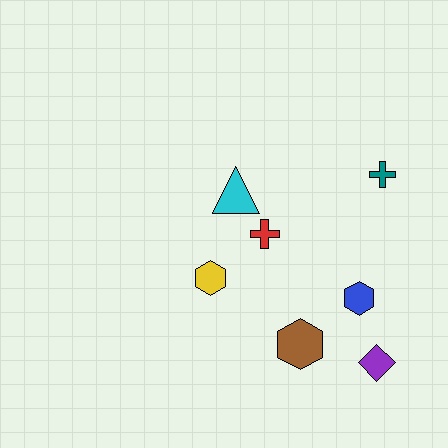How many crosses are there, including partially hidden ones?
There are 2 crosses.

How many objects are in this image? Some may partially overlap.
There are 7 objects.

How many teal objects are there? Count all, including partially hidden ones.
There is 1 teal object.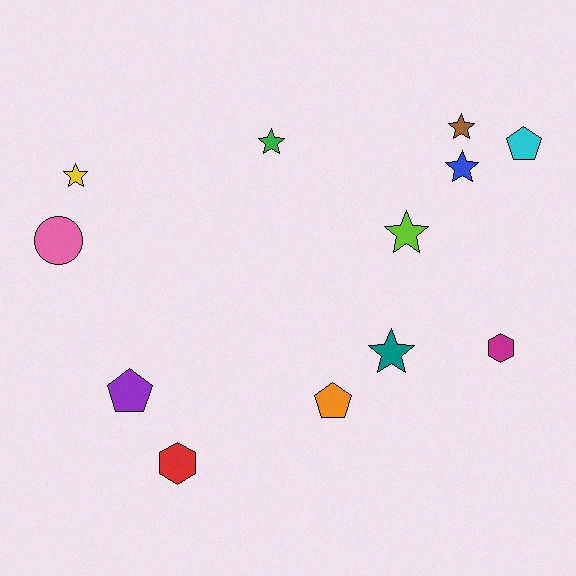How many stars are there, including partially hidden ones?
There are 6 stars.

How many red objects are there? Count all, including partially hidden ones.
There is 1 red object.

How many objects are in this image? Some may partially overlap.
There are 12 objects.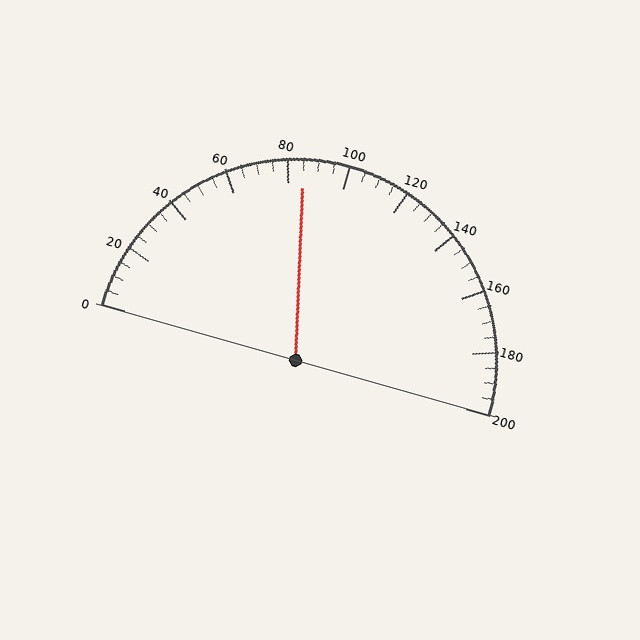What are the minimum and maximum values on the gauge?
The gauge ranges from 0 to 200.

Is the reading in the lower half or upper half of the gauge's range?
The reading is in the lower half of the range (0 to 200).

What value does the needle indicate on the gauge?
The needle indicates approximately 85.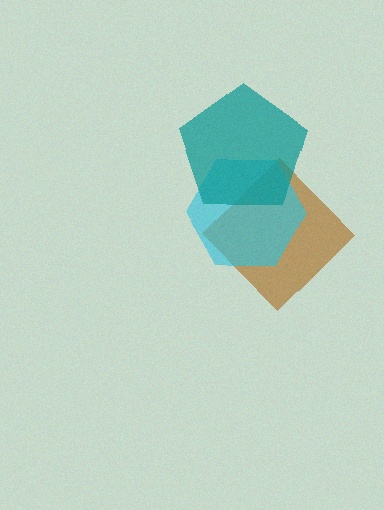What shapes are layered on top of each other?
The layered shapes are: a brown diamond, a cyan hexagon, a teal pentagon.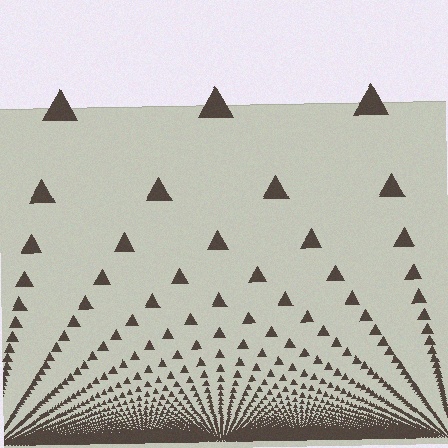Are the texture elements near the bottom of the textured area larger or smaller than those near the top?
Smaller. The gradient is inverted — elements near the bottom are smaller and denser.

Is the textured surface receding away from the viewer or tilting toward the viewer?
The surface appears to tilt toward the viewer. Texture elements get larger and sparser toward the top.